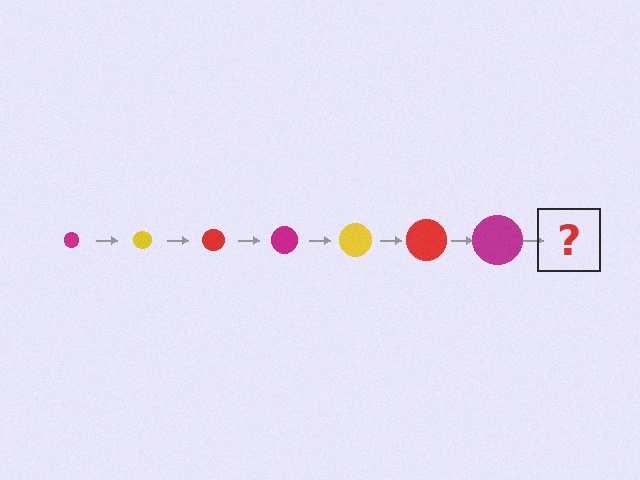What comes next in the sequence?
The next element should be a yellow circle, larger than the previous one.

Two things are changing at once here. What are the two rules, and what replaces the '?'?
The two rules are that the circle grows larger each step and the color cycles through magenta, yellow, and red. The '?' should be a yellow circle, larger than the previous one.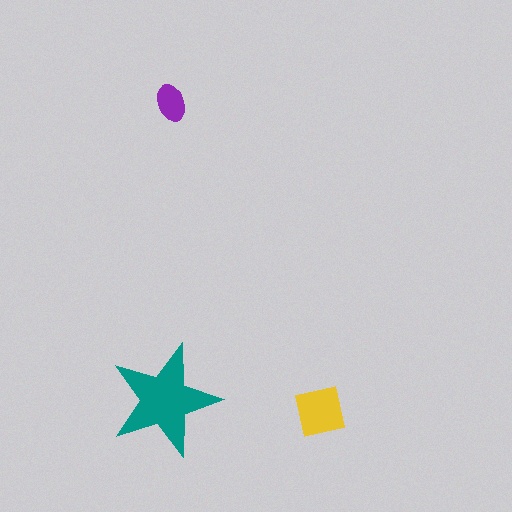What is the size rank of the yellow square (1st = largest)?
2nd.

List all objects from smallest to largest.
The purple ellipse, the yellow square, the teal star.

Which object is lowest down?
The yellow square is bottommost.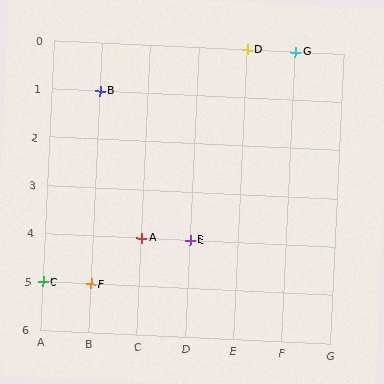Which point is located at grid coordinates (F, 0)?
Point G is at (F, 0).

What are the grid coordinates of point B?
Point B is at grid coordinates (B, 1).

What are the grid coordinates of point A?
Point A is at grid coordinates (C, 4).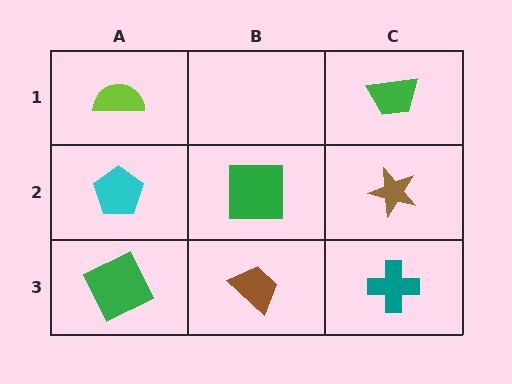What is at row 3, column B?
A brown trapezoid.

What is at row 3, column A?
A green square.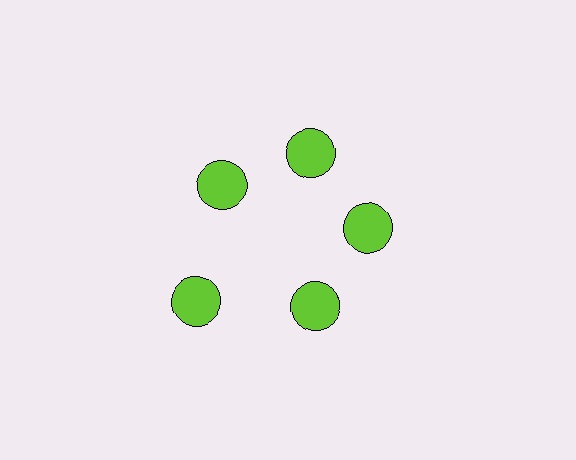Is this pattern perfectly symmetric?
No. The 5 lime circles are arranged in a ring, but one element near the 8 o'clock position is pushed outward from the center, breaking the 5-fold rotational symmetry.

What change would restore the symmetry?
The symmetry would be restored by moving it inward, back onto the ring so that all 5 circles sit at equal angles and equal distance from the center.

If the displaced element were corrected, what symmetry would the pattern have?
It would have 5-fold rotational symmetry — the pattern would map onto itself every 72 degrees.